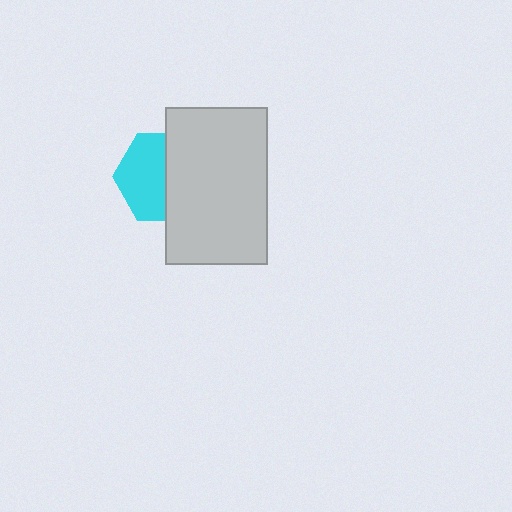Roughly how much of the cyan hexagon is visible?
About half of it is visible (roughly 54%).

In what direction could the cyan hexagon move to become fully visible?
The cyan hexagon could move left. That would shift it out from behind the light gray rectangle entirely.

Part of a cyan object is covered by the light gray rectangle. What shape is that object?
It is a hexagon.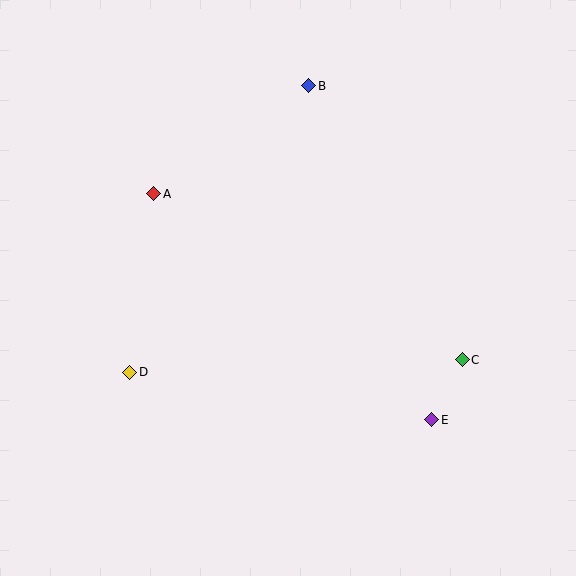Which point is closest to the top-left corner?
Point A is closest to the top-left corner.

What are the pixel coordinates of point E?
Point E is at (432, 420).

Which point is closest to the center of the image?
Point A at (154, 194) is closest to the center.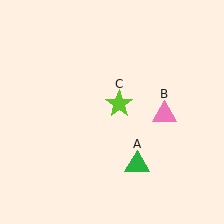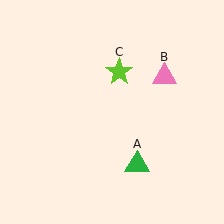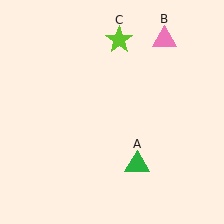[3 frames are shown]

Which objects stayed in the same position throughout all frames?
Green triangle (object A) remained stationary.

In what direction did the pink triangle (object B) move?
The pink triangle (object B) moved up.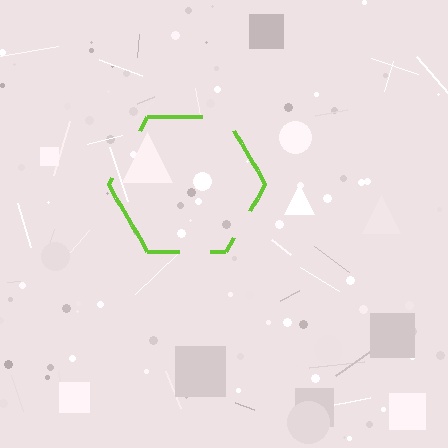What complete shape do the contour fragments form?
The contour fragments form a hexagon.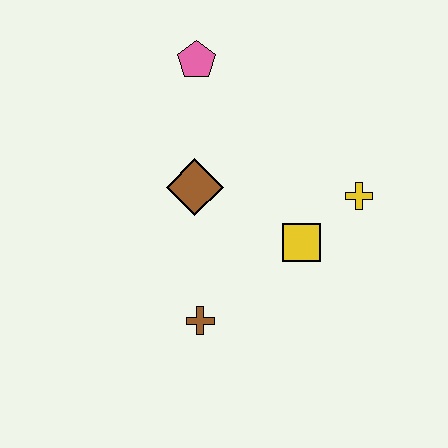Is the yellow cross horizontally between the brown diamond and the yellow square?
No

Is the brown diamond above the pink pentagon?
No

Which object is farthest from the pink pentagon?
The brown cross is farthest from the pink pentagon.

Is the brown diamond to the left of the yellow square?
Yes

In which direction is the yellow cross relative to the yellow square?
The yellow cross is to the right of the yellow square.